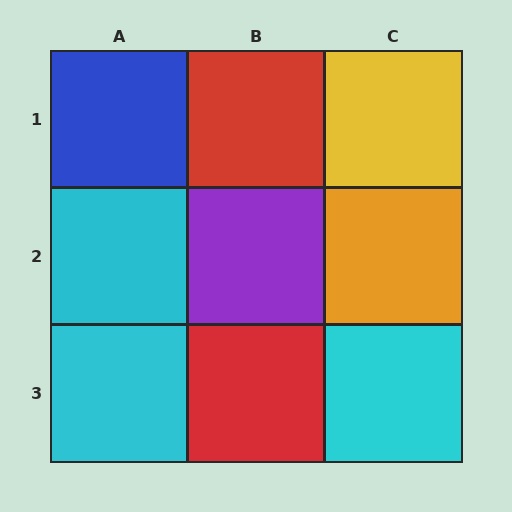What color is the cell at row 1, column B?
Red.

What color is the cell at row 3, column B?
Red.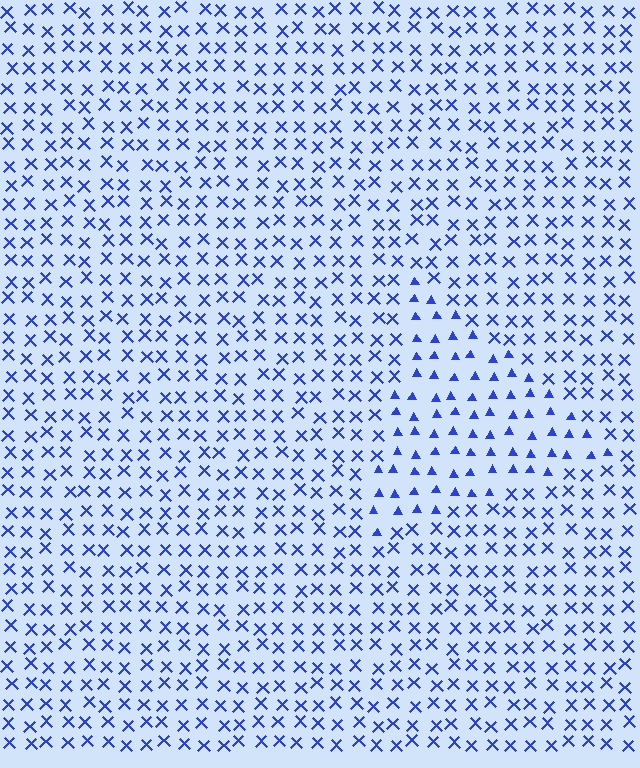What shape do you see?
I see a triangle.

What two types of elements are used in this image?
The image uses triangles inside the triangle region and X marks outside it.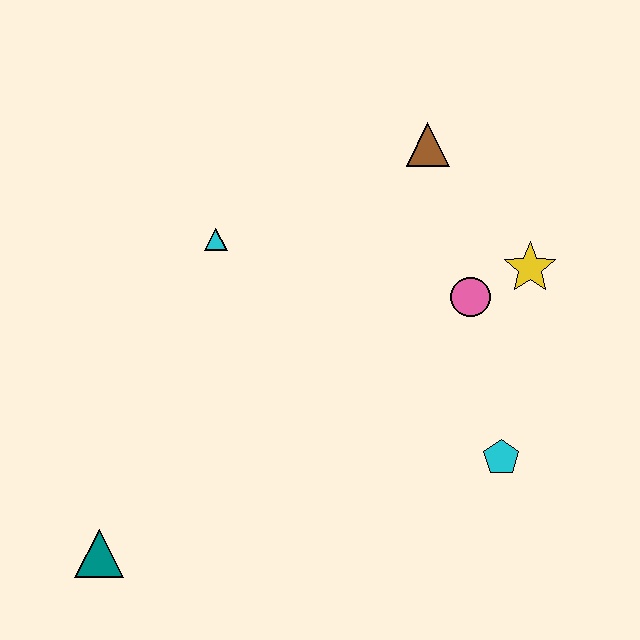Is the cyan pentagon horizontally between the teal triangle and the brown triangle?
No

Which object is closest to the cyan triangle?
The brown triangle is closest to the cyan triangle.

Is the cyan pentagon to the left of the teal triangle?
No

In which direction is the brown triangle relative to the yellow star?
The brown triangle is above the yellow star.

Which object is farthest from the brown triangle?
The teal triangle is farthest from the brown triangle.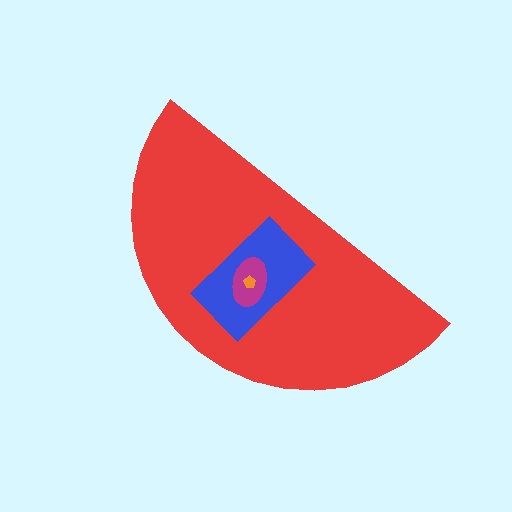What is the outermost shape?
The red semicircle.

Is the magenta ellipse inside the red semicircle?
Yes.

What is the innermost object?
The orange pentagon.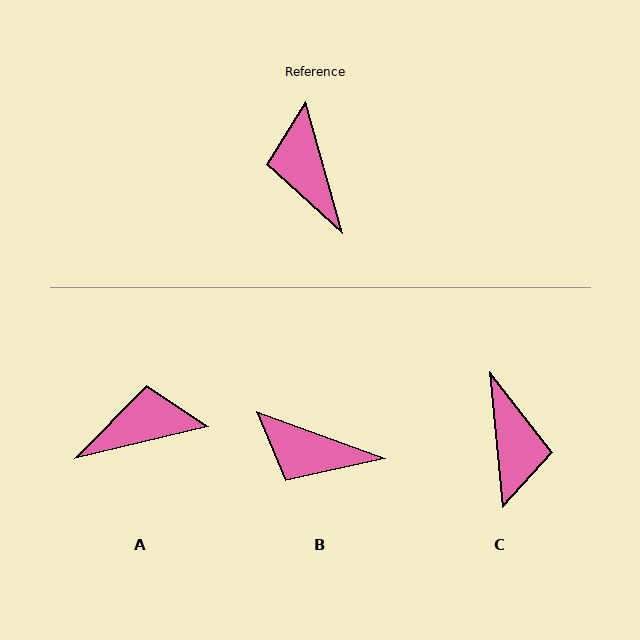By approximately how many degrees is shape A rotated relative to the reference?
Approximately 92 degrees clockwise.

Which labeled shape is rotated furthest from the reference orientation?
C, about 170 degrees away.